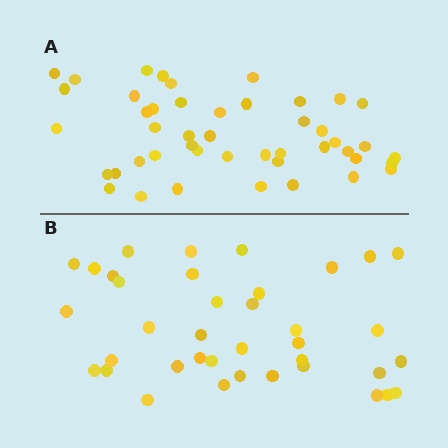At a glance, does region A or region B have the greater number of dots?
Region A (the top region) has more dots.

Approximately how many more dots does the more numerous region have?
Region A has roughly 8 or so more dots than region B.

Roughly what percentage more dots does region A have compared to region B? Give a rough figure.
About 20% more.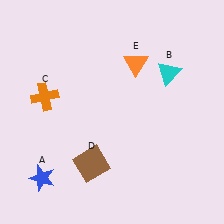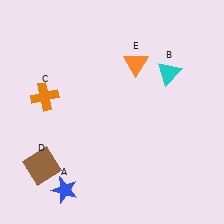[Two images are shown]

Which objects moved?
The objects that moved are: the blue star (A), the brown square (D).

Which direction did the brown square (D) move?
The brown square (D) moved left.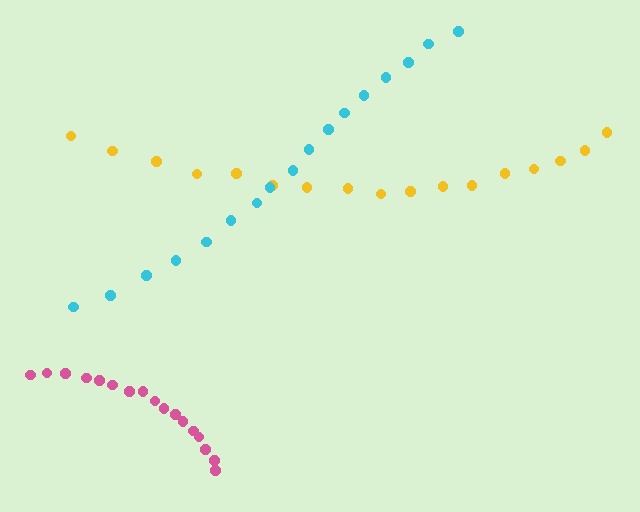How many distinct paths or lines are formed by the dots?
There are 3 distinct paths.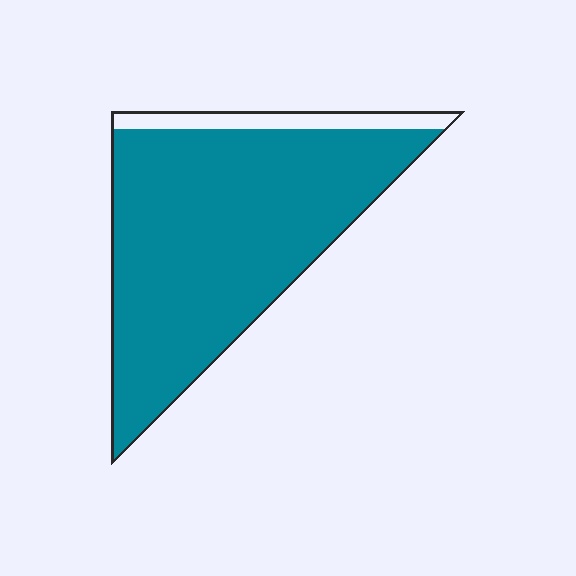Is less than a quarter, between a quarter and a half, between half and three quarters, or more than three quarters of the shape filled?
More than three quarters.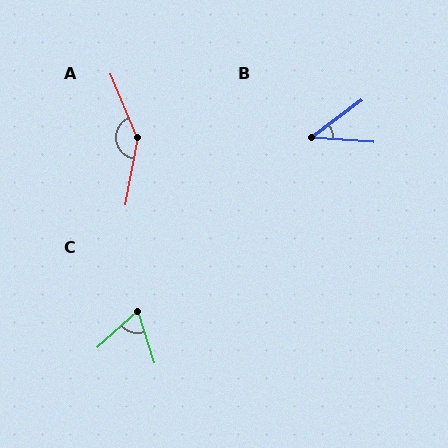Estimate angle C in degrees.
Approximately 66 degrees.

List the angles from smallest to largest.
B (41°), C (66°), A (147°).